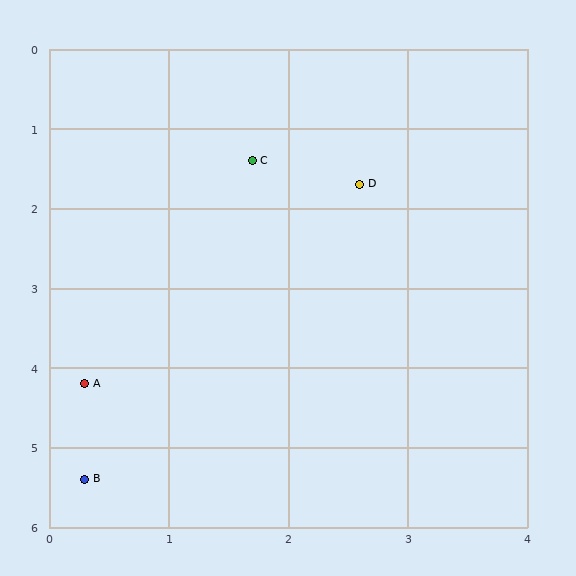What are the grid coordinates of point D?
Point D is at approximately (2.6, 1.7).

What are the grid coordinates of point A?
Point A is at approximately (0.3, 4.2).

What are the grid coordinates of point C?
Point C is at approximately (1.7, 1.4).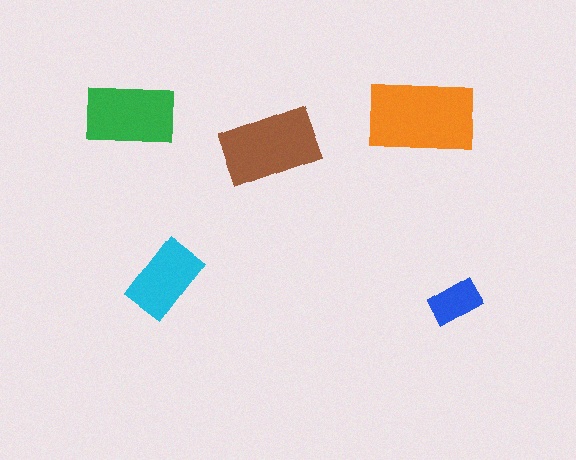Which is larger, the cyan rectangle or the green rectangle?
The green one.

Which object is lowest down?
The blue rectangle is bottommost.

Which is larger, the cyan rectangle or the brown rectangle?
The brown one.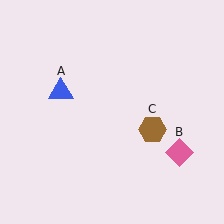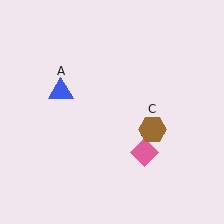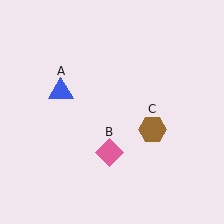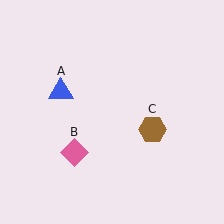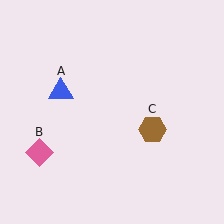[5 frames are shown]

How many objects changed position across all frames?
1 object changed position: pink diamond (object B).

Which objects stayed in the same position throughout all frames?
Blue triangle (object A) and brown hexagon (object C) remained stationary.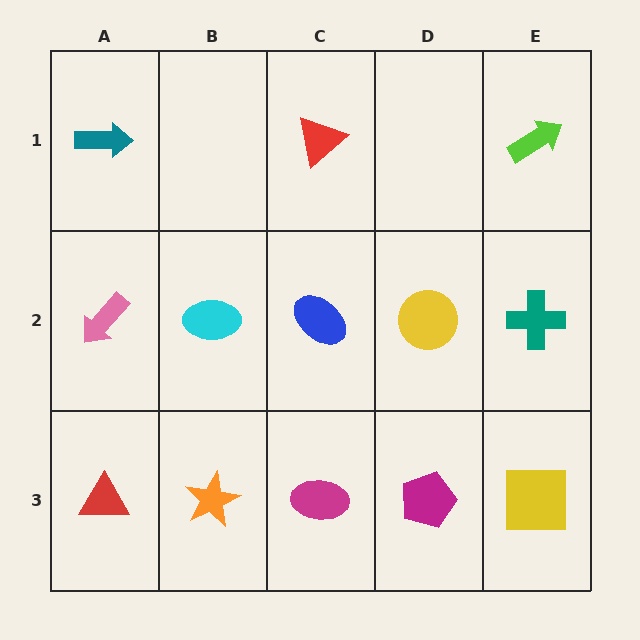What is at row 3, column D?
A magenta pentagon.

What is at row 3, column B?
An orange star.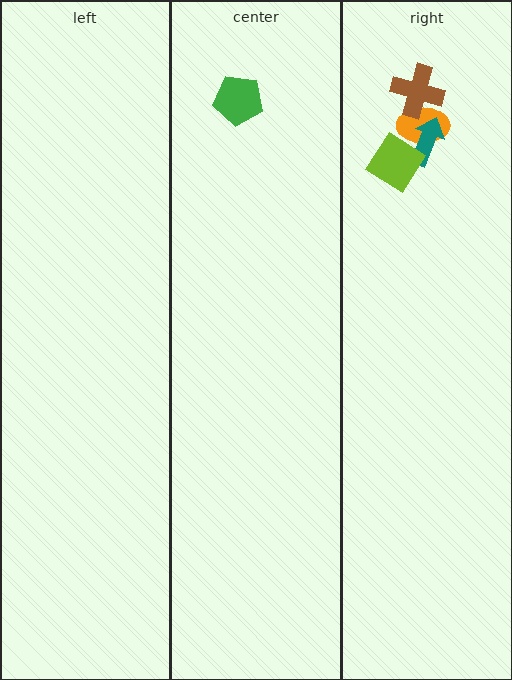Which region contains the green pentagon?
The center region.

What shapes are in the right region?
The orange ellipse, the teal arrow, the lime diamond, the brown cross.